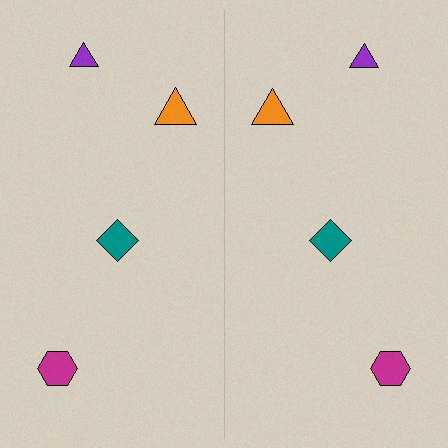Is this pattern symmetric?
Yes, this pattern has bilateral (reflection) symmetry.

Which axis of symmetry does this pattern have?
The pattern has a vertical axis of symmetry running through the center of the image.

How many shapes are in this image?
There are 8 shapes in this image.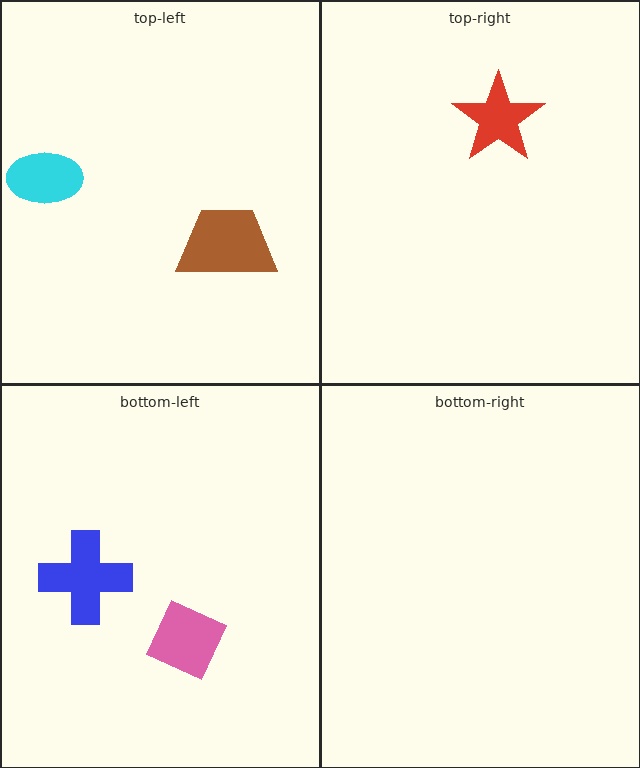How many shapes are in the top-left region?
2.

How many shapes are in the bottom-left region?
2.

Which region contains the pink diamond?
The bottom-left region.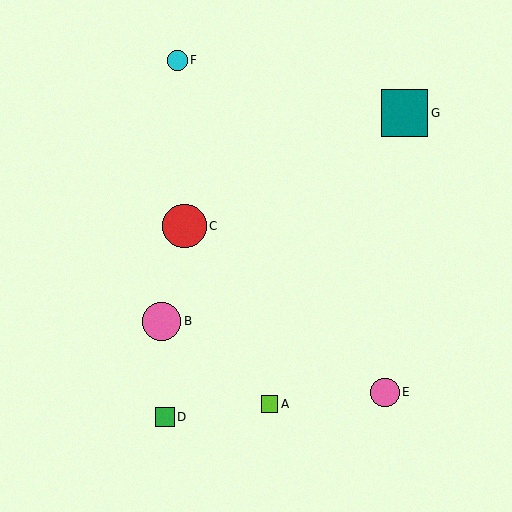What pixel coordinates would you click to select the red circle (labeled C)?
Click at (184, 226) to select the red circle C.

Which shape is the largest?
The teal square (labeled G) is the largest.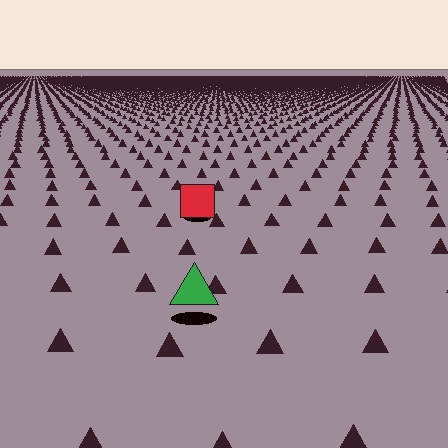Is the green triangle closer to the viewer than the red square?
Yes. The green triangle is closer — you can tell from the texture gradient: the ground texture is coarser near it.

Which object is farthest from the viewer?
The red square is farthest from the viewer. It appears smaller and the ground texture around it is denser.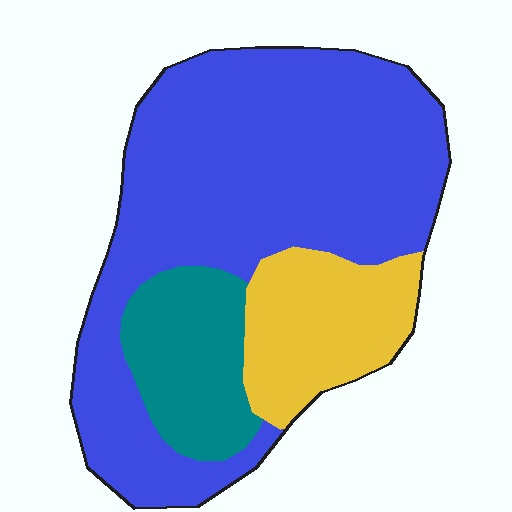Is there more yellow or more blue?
Blue.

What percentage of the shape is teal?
Teal takes up about one sixth (1/6) of the shape.